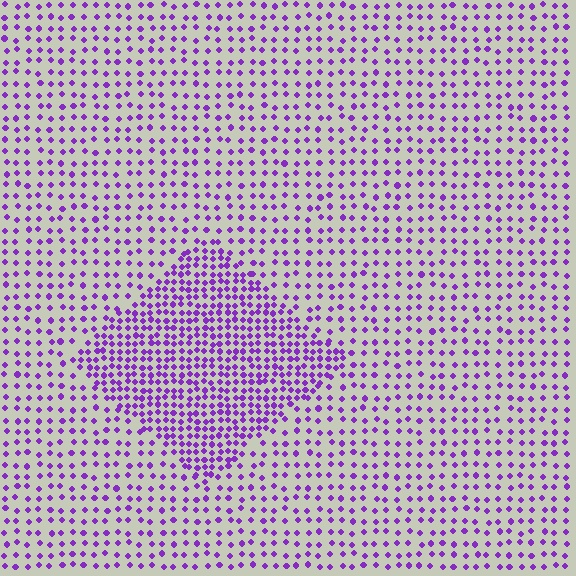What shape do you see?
I see a diamond.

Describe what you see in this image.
The image contains small purple elements arranged at two different densities. A diamond-shaped region is visible where the elements are more densely packed than the surrounding area.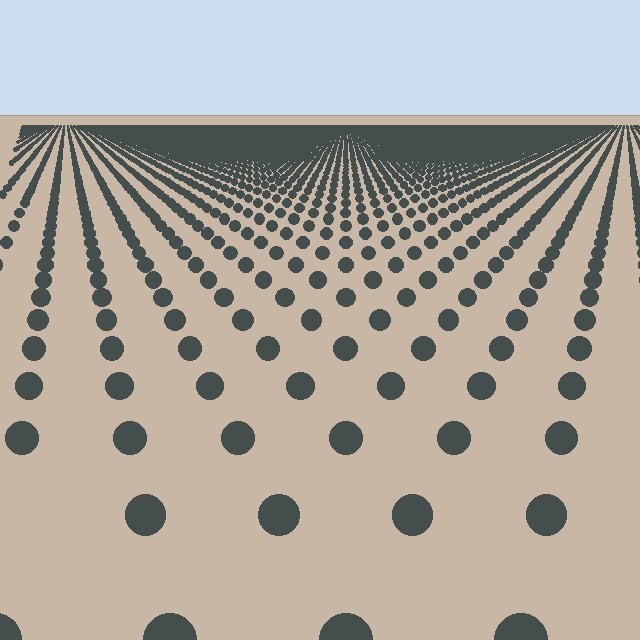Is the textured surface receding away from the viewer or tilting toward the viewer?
The surface is receding away from the viewer. Texture elements get smaller and denser toward the top.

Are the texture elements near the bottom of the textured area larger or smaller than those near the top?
Larger. Near the bottom, elements are closer to the viewer and appear at a bigger on-screen size.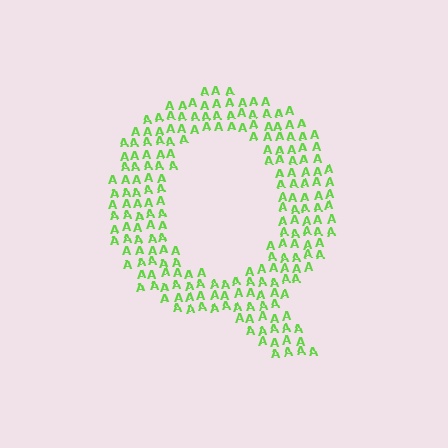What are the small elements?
The small elements are letter A's.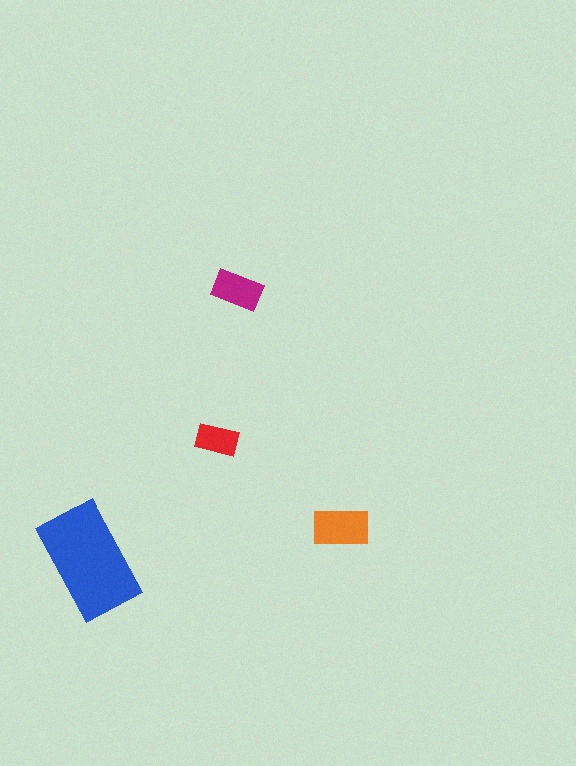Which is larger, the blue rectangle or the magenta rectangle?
The blue one.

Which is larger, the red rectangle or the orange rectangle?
The orange one.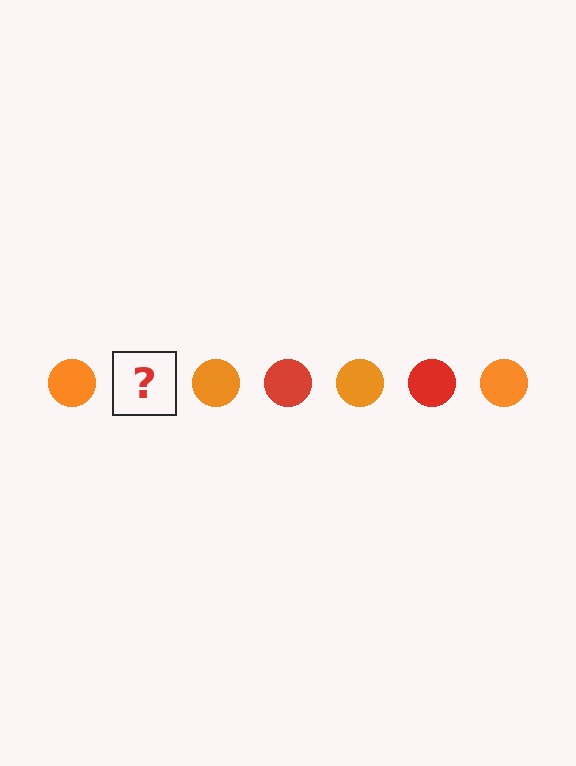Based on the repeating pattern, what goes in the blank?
The blank should be a red circle.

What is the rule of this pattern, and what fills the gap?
The rule is that the pattern cycles through orange, red circles. The gap should be filled with a red circle.